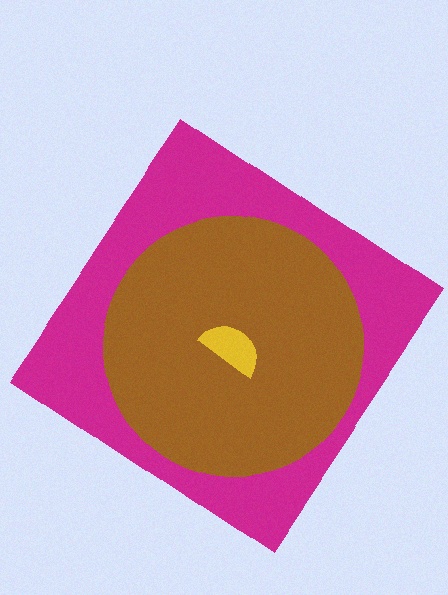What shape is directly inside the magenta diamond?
The brown circle.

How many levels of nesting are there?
3.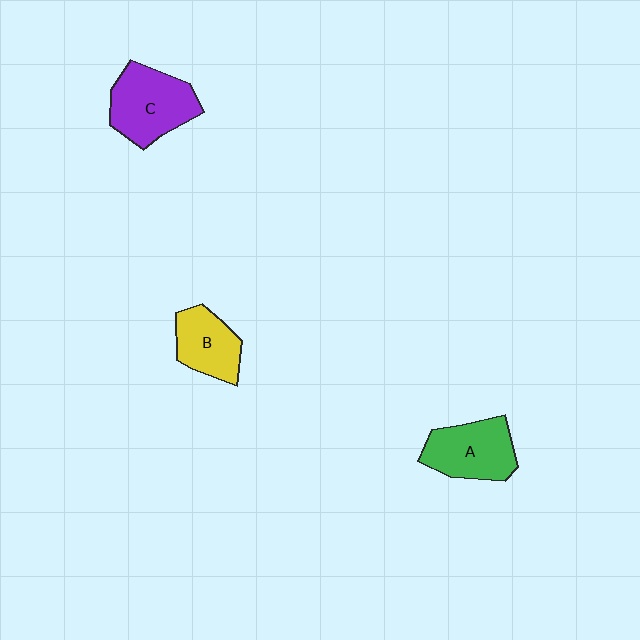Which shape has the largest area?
Shape C (purple).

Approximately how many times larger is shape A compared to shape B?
Approximately 1.2 times.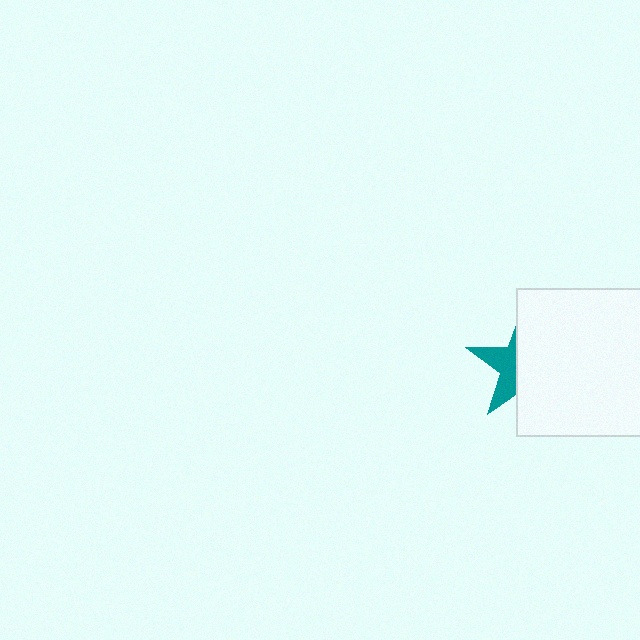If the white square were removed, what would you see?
You would see the complete teal star.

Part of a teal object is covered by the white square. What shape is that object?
It is a star.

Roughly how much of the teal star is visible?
A small part of it is visible (roughly 36%).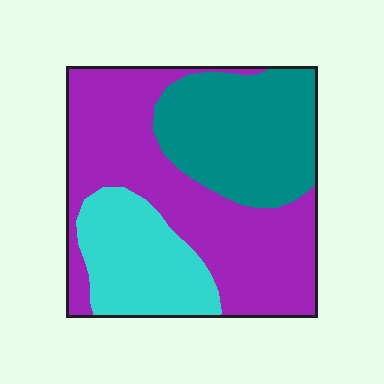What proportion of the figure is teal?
Teal takes up between a quarter and a half of the figure.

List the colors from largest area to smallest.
From largest to smallest: purple, teal, cyan.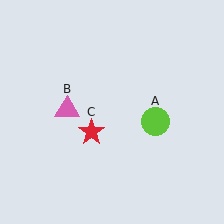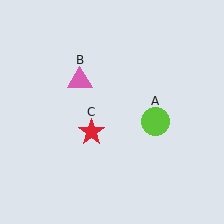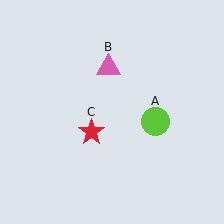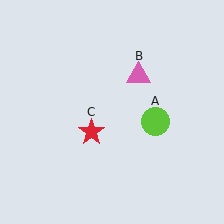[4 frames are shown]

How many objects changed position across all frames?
1 object changed position: pink triangle (object B).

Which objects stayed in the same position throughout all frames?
Lime circle (object A) and red star (object C) remained stationary.